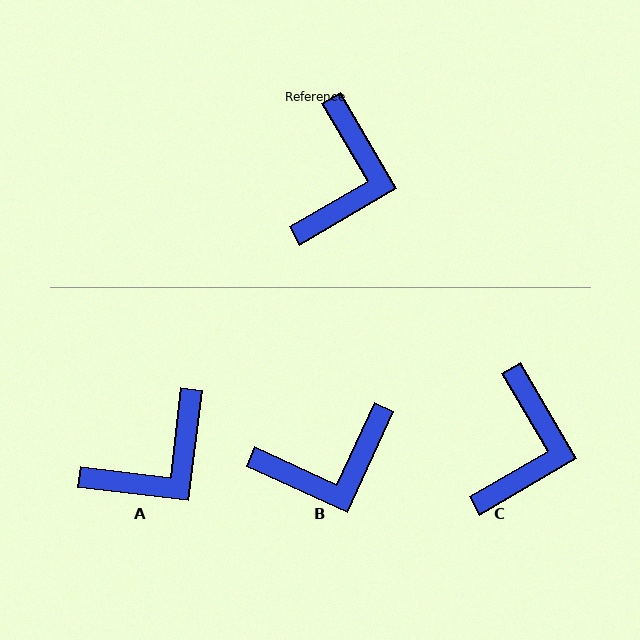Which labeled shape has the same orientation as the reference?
C.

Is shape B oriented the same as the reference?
No, it is off by about 55 degrees.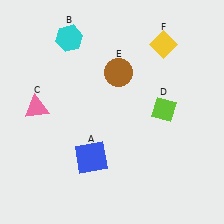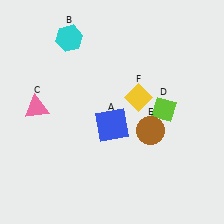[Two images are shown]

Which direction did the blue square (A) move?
The blue square (A) moved up.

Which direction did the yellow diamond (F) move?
The yellow diamond (F) moved down.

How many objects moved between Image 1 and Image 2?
3 objects moved between the two images.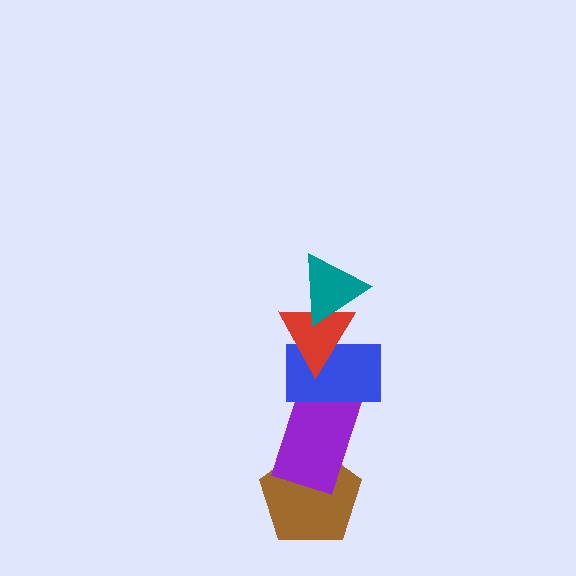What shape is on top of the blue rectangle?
The red triangle is on top of the blue rectangle.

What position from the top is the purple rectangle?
The purple rectangle is 4th from the top.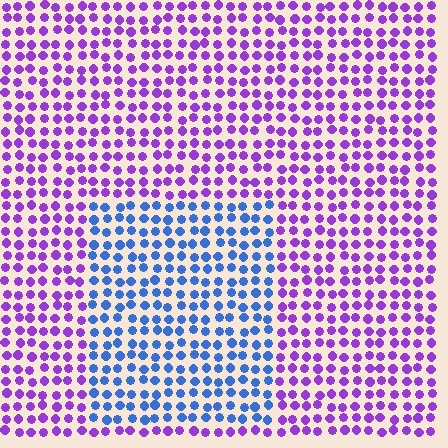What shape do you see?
I see a rectangle.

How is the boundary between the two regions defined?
The boundary is defined purely by a slight shift in hue (about 58 degrees). Spacing, size, and orientation are identical on both sides.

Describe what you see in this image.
The image is filled with small purple elements in a uniform arrangement. A rectangle-shaped region is visible where the elements are tinted to a slightly different hue, forming a subtle color boundary.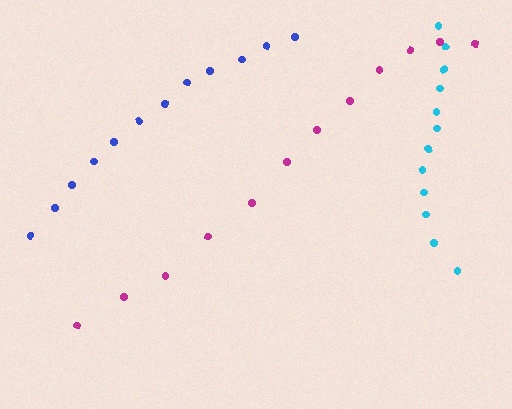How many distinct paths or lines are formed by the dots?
There are 3 distinct paths.